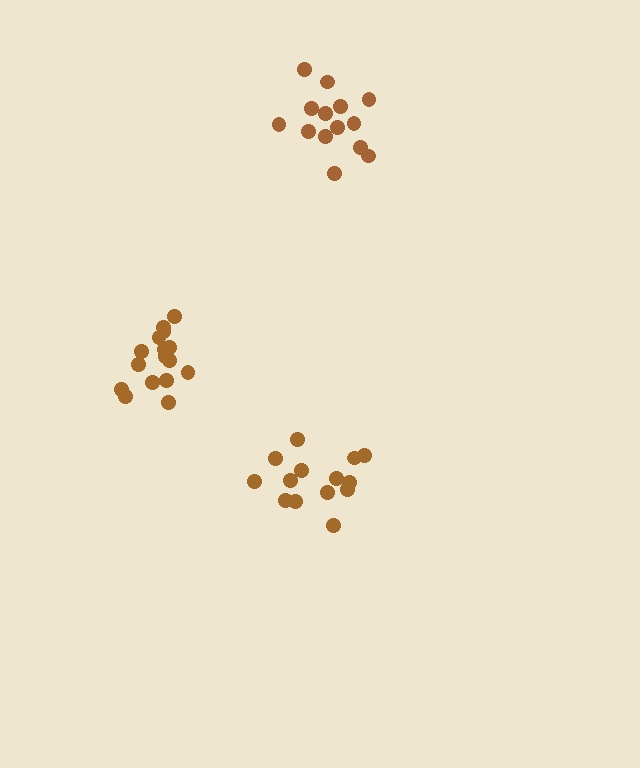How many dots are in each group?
Group 1: 16 dots, Group 2: 14 dots, Group 3: 14 dots (44 total).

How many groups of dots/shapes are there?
There are 3 groups.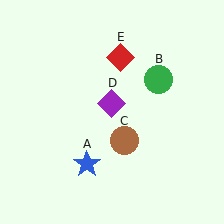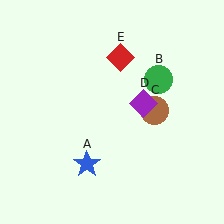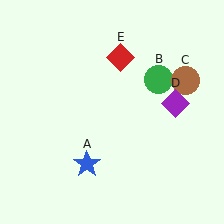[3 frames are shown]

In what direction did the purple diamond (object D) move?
The purple diamond (object D) moved right.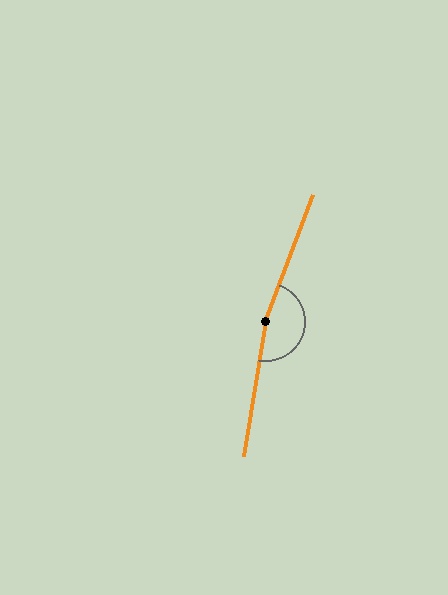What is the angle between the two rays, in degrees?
Approximately 169 degrees.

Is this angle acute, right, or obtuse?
It is obtuse.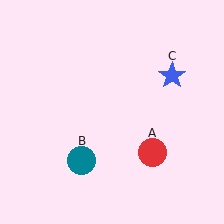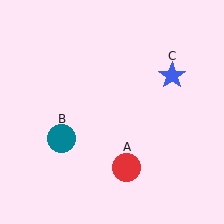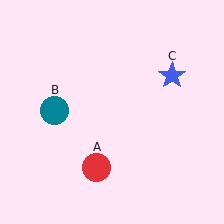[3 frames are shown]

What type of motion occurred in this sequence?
The red circle (object A), teal circle (object B) rotated clockwise around the center of the scene.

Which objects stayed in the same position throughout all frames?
Blue star (object C) remained stationary.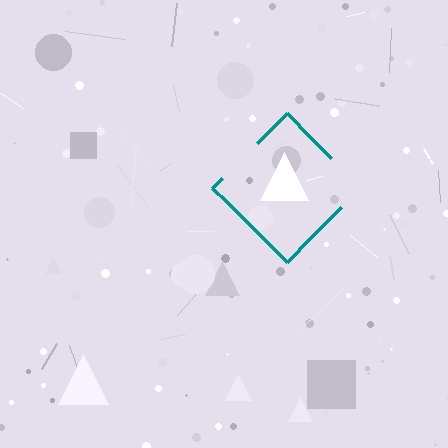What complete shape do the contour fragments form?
The contour fragments form a diamond.